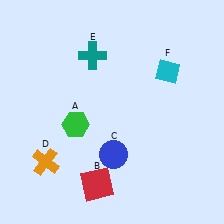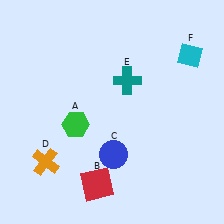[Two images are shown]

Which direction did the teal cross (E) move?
The teal cross (E) moved right.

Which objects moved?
The objects that moved are: the teal cross (E), the cyan diamond (F).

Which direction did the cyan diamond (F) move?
The cyan diamond (F) moved right.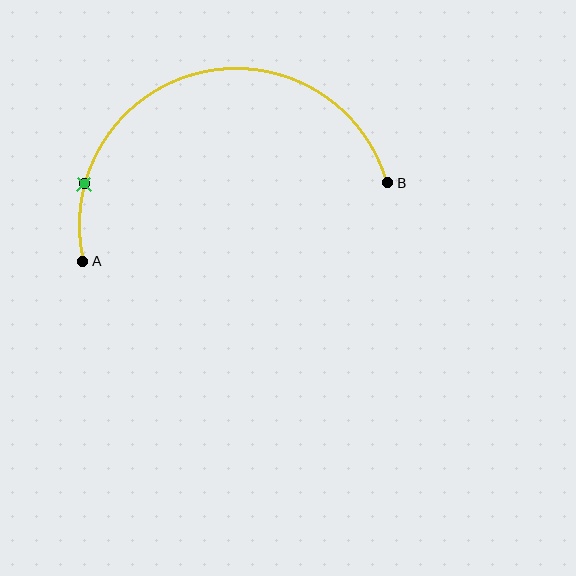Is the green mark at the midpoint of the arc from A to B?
No. The green mark lies on the arc but is closer to endpoint A. The arc midpoint would be at the point on the curve equidistant along the arc from both A and B.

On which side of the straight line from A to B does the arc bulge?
The arc bulges above the straight line connecting A and B.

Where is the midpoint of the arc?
The arc midpoint is the point on the curve farthest from the straight line joining A and B. It sits above that line.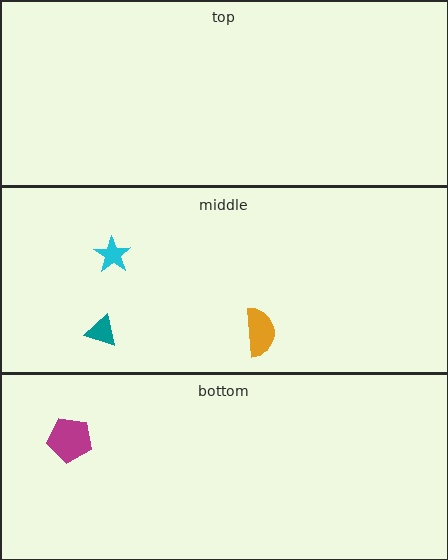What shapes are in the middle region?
The orange semicircle, the teal triangle, the cyan star.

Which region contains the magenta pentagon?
The bottom region.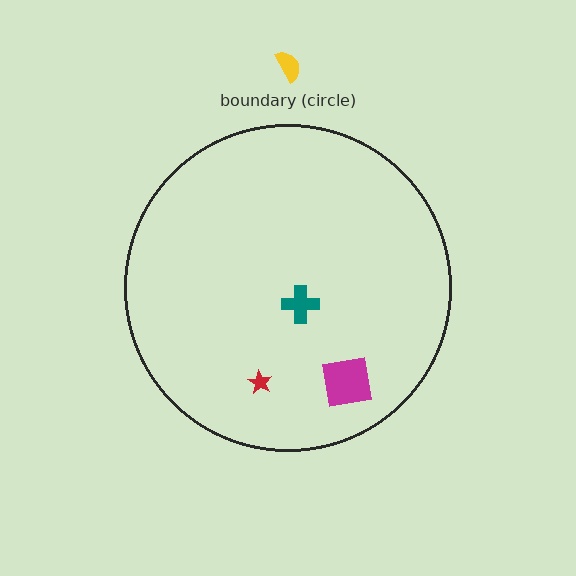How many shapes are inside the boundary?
3 inside, 1 outside.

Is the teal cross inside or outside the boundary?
Inside.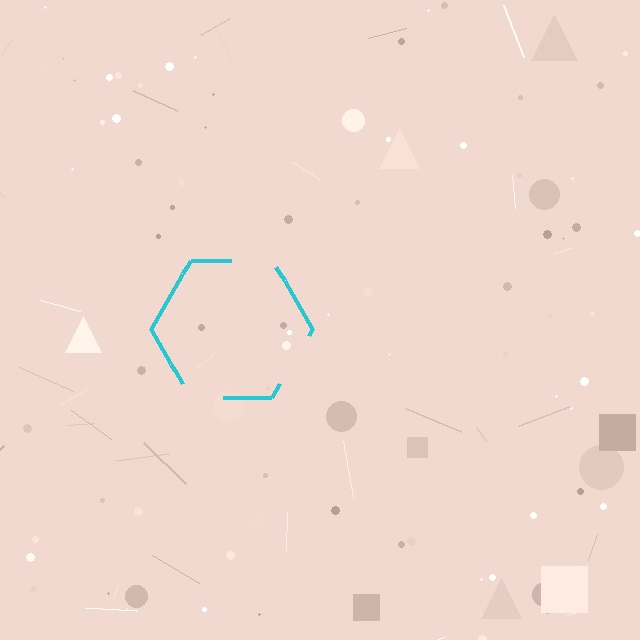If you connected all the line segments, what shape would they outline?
They would outline a hexagon.